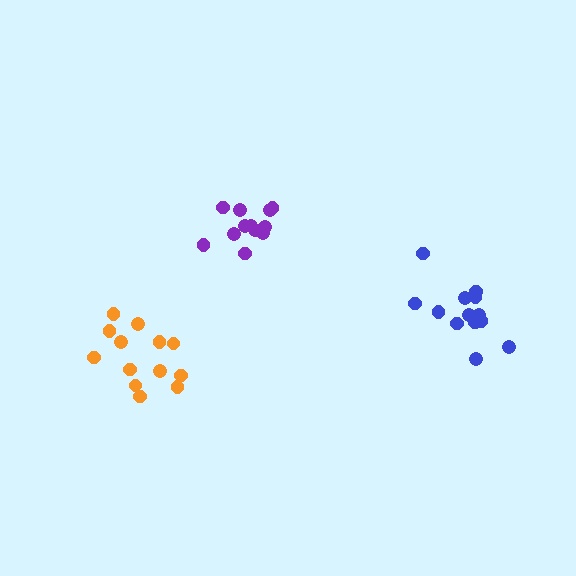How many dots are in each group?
Group 1: 13 dots, Group 2: 13 dots, Group 3: 12 dots (38 total).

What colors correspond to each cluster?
The clusters are colored: blue, orange, purple.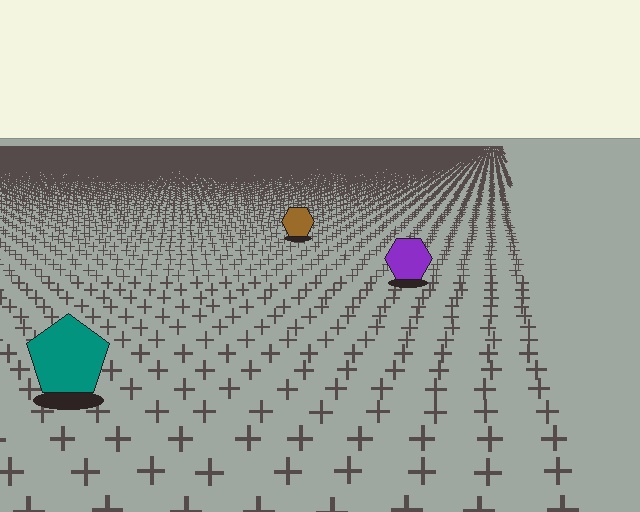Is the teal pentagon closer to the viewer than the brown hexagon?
Yes. The teal pentagon is closer — you can tell from the texture gradient: the ground texture is coarser near it.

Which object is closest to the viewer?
The teal pentagon is closest. The texture marks near it are larger and more spread out.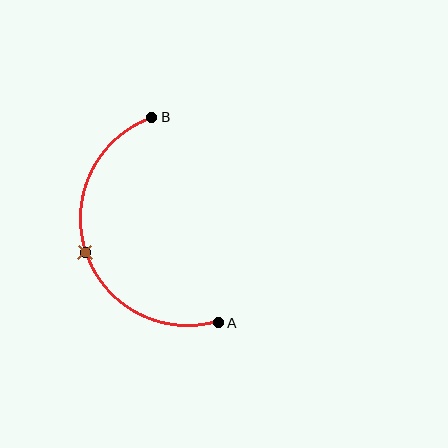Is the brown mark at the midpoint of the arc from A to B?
Yes. The brown mark lies on the arc at equal arc-length from both A and B — it is the arc midpoint.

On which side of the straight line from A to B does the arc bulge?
The arc bulges to the left of the straight line connecting A and B.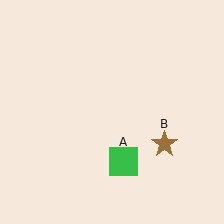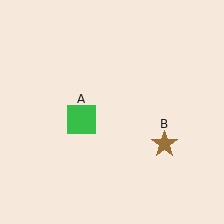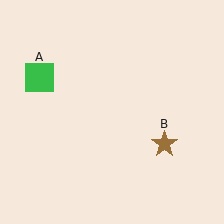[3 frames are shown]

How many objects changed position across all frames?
1 object changed position: green square (object A).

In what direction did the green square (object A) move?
The green square (object A) moved up and to the left.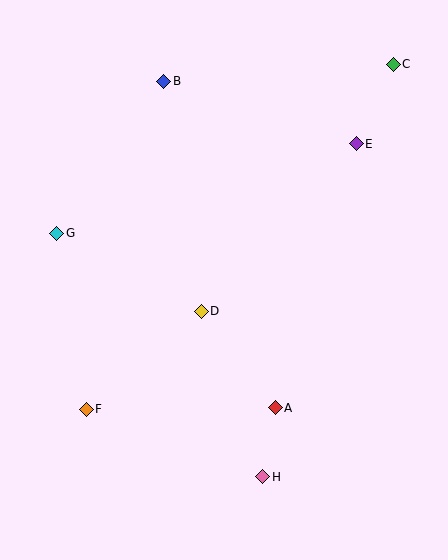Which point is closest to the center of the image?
Point D at (201, 311) is closest to the center.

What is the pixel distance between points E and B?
The distance between E and B is 202 pixels.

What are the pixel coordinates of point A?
Point A is at (275, 408).